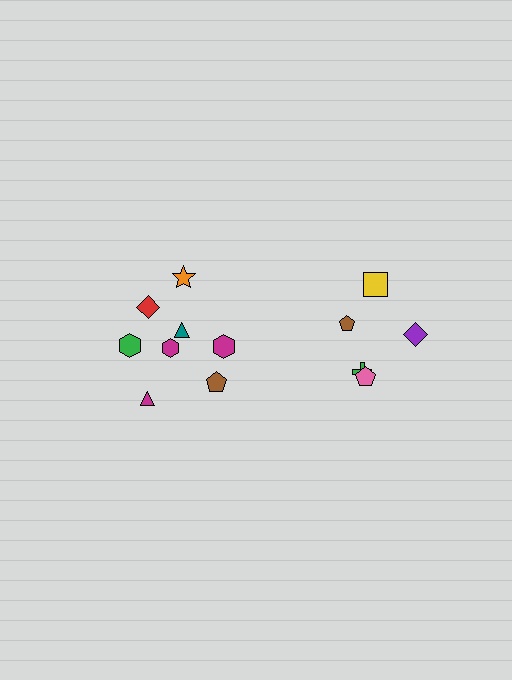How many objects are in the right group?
There are 5 objects.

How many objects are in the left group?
There are 8 objects.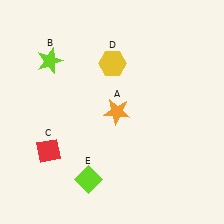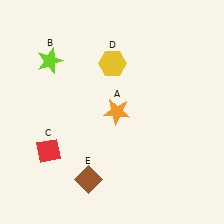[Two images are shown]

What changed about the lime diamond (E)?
In Image 1, E is lime. In Image 2, it changed to brown.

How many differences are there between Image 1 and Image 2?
There is 1 difference between the two images.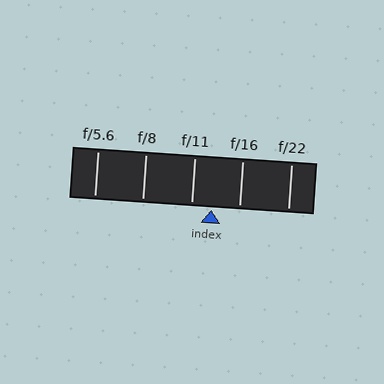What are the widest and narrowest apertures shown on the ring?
The widest aperture shown is f/5.6 and the narrowest is f/22.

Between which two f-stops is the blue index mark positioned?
The index mark is between f/11 and f/16.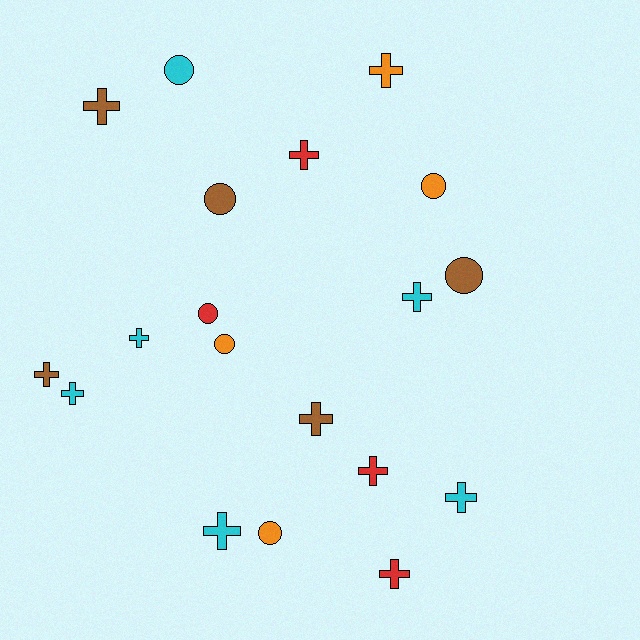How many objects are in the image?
There are 19 objects.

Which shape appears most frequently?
Cross, with 12 objects.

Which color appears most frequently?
Cyan, with 6 objects.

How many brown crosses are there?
There are 3 brown crosses.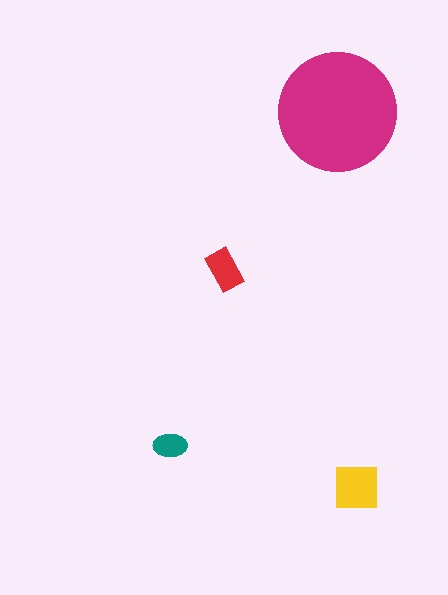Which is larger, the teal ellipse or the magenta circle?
The magenta circle.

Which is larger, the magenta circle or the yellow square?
The magenta circle.